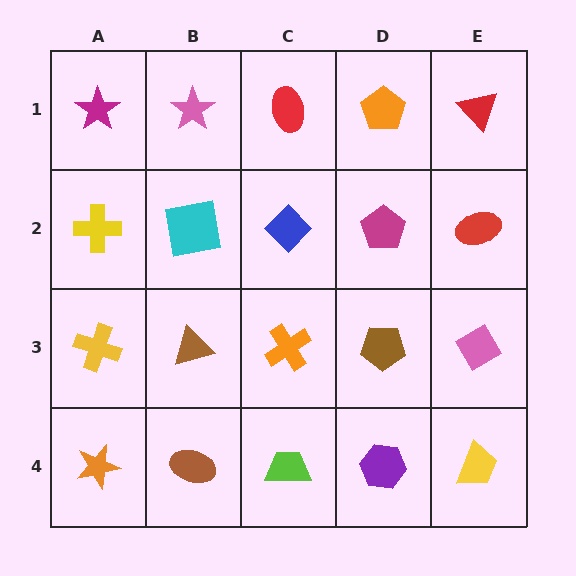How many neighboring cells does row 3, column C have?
4.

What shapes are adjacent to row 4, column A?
A yellow cross (row 3, column A), a brown ellipse (row 4, column B).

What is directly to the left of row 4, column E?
A purple hexagon.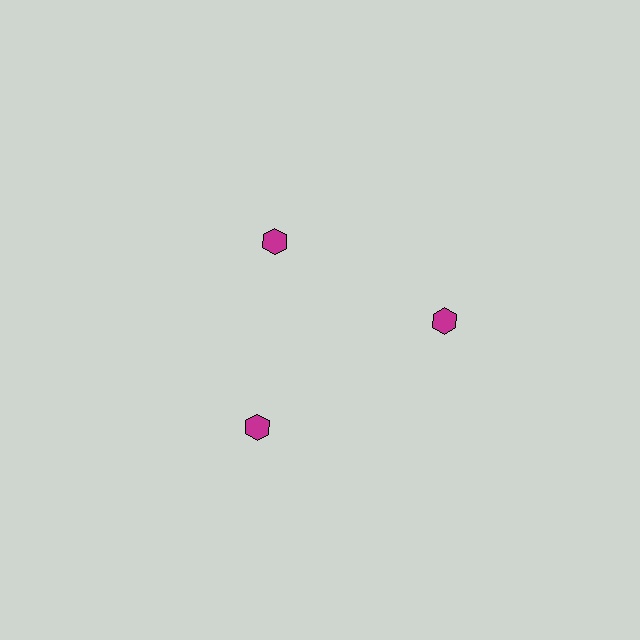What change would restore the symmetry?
The symmetry would be restored by moving it outward, back onto the ring so that all 3 hexagons sit at equal angles and equal distance from the center.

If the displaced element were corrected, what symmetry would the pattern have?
It would have 3-fold rotational symmetry — the pattern would map onto itself every 120 degrees.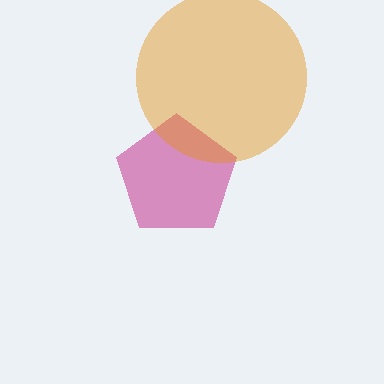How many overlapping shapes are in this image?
There are 2 overlapping shapes in the image.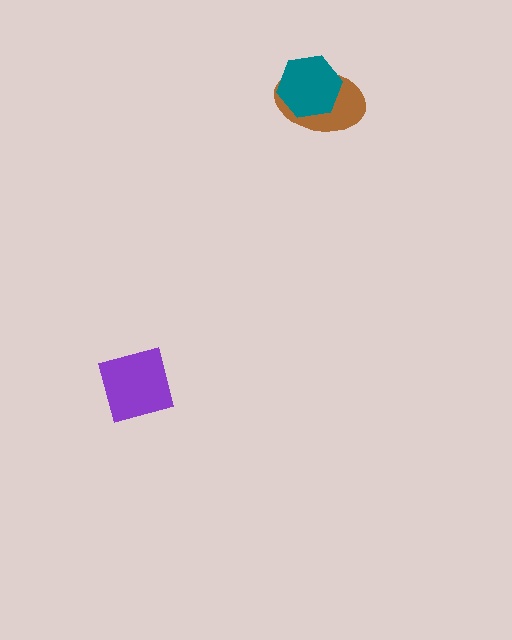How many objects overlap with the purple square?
0 objects overlap with the purple square.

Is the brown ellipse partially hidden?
Yes, it is partially covered by another shape.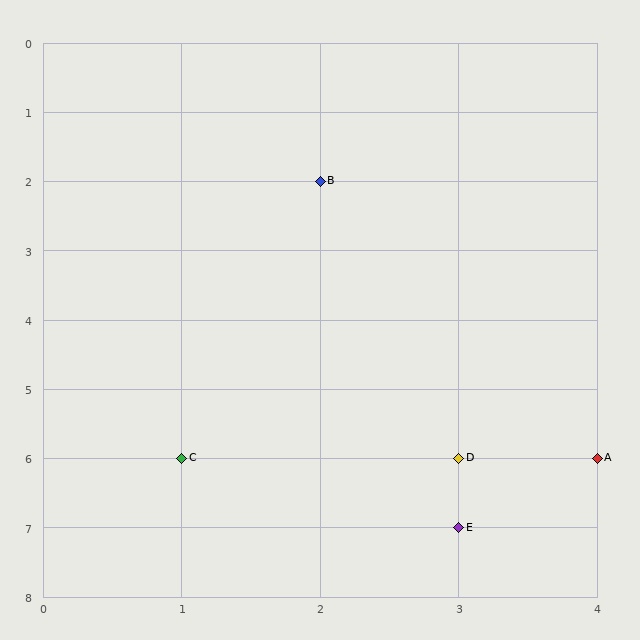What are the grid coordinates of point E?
Point E is at grid coordinates (3, 7).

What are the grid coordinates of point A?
Point A is at grid coordinates (4, 6).